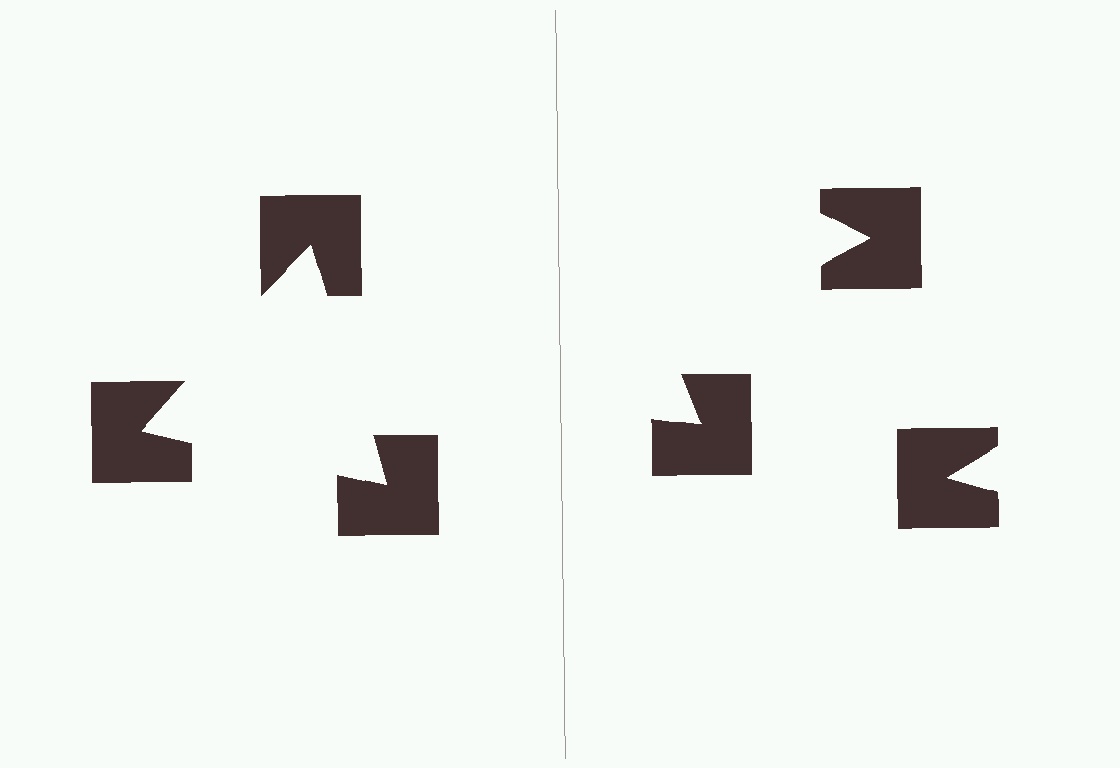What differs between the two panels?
The notched squares are positioned identically on both sides; only the wedge orientations differ. On the left they align to a triangle; on the right they are misaligned.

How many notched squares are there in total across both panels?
6 — 3 on each side.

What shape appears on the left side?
An illusory triangle.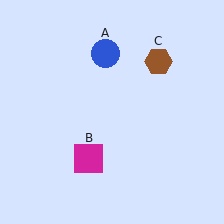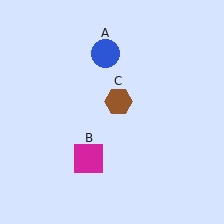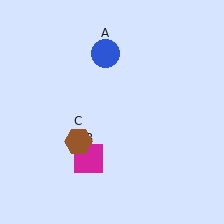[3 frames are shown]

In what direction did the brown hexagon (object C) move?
The brown hexagon (object C) moved down and to the left.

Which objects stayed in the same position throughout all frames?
Blue circle (object A) and magenta square (object B) remained stationary.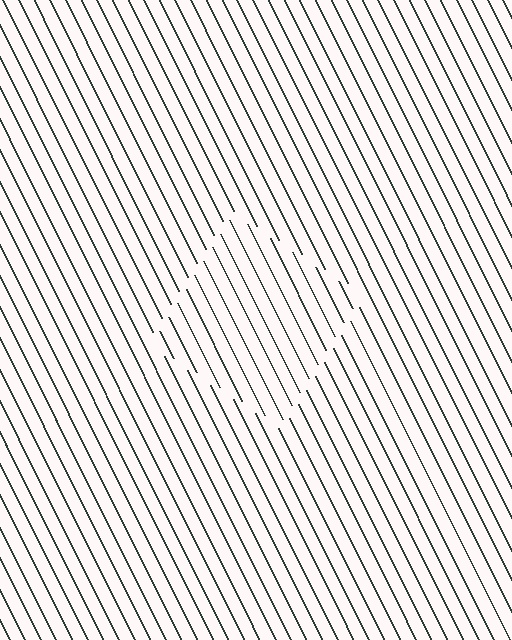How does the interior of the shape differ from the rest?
The interior of the shape contains the same grating, shifted by half a period — the contour is defined by the phase discontinuity where line-ends from the inner and outer gratings abut.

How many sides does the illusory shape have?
4 sides — the line-ends trace a square.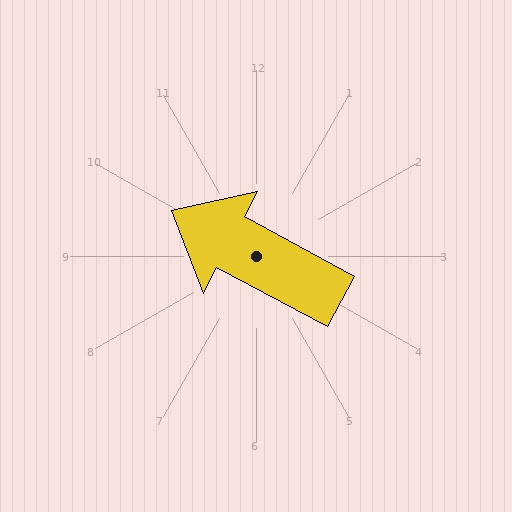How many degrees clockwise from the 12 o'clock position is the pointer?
Approximately 298 degrees.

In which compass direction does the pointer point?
Northwest.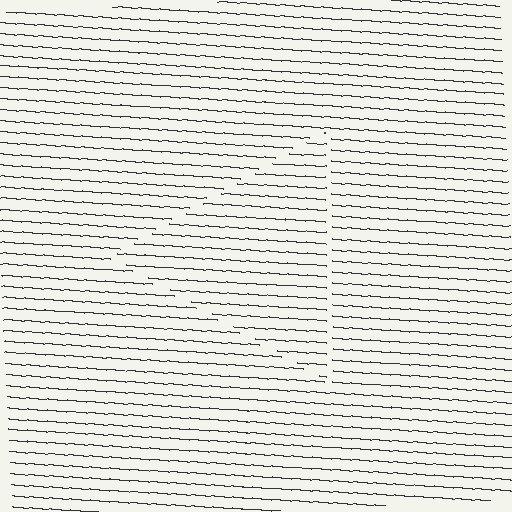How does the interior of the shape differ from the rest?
The interior of the shape contains the same grating, shifted by half a period — the contour is defined by the phase discontinuity where line-ends from the inner and outer gratings abut.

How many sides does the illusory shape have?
3 sides — the line-ends trace a triangle.